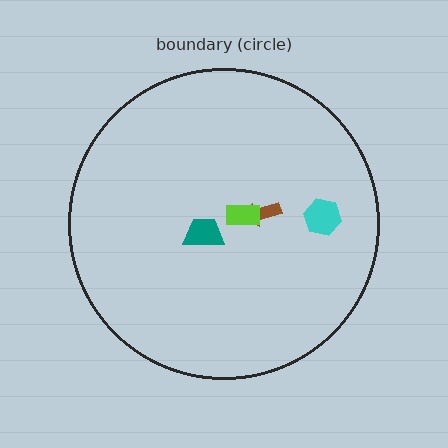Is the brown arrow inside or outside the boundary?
Inside.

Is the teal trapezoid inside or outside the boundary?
Inside.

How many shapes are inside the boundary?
4 inside, 0 outside.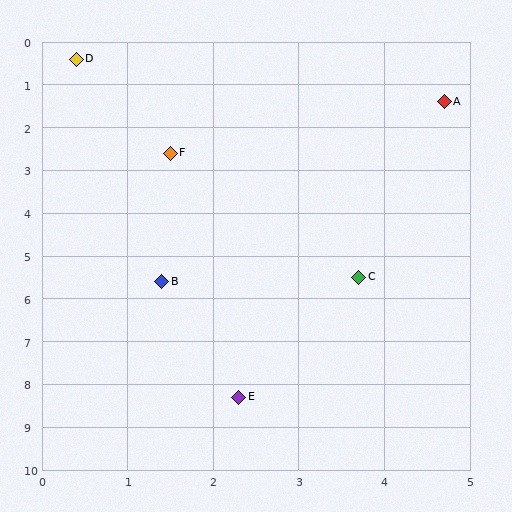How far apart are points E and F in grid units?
Points E and F are about 5.8 grid units apart.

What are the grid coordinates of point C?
Point C is at approximately (3.7, 5.5).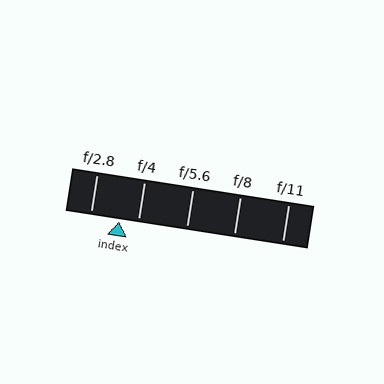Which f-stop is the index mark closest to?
The index mark is closest to f/4.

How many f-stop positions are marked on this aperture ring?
There are 5 f-stop positions marked.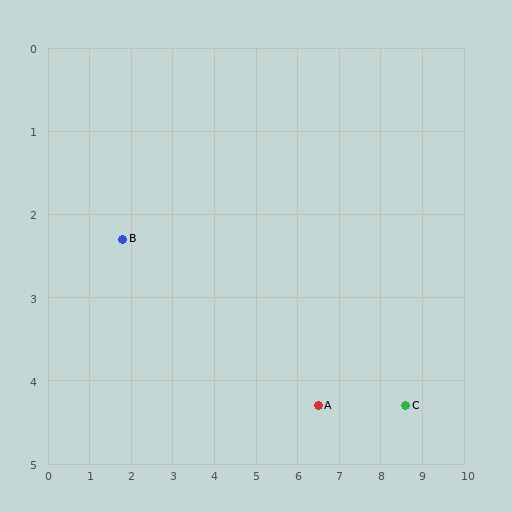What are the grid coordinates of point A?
Point A is at approximately (6.5, 4.3).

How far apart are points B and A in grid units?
Points B and A are about 5.1 grid units apart.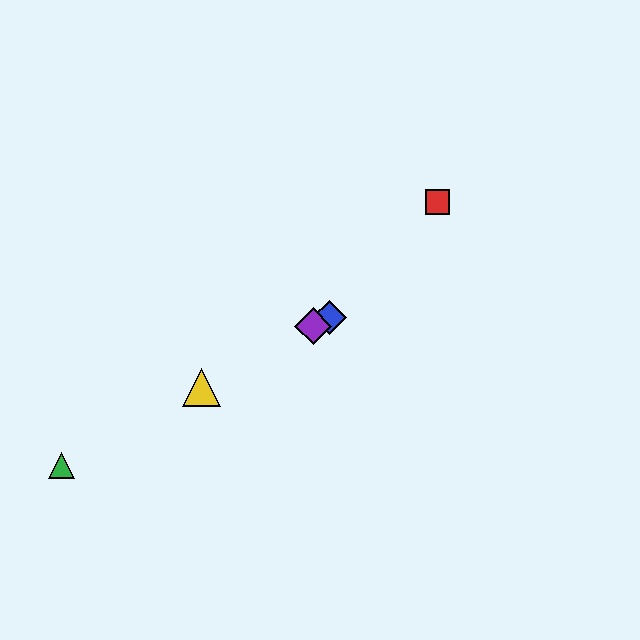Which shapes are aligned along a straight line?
The blue diamond, the green triangle, the yellow triangle, the purple diamond are aligned along a straight line.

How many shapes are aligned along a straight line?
4 shapes (the blue diamond, the green triangle, the yellow triangle, the purple diamond) are aligned along a straight line.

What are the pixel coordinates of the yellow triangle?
The yellow triangle is at (202, 388).